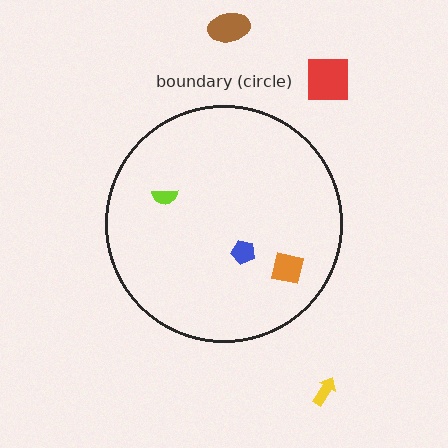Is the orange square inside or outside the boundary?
Inside.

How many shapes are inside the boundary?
3 inside, 3 outside.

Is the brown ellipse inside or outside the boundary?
Outside.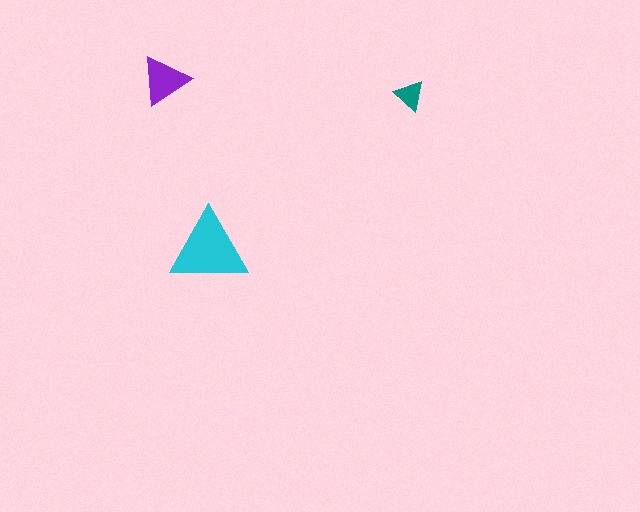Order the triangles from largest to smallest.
the cyan one, the purple one, the teal one.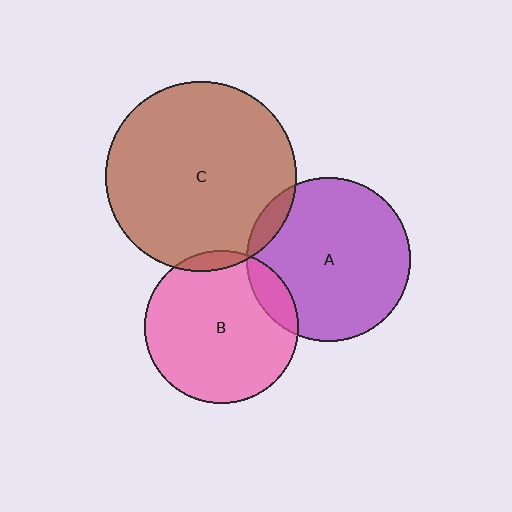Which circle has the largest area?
Circle C (brown).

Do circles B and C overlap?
Yes.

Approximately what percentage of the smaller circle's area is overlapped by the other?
Approximately 5%.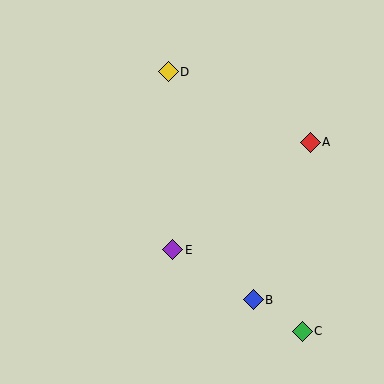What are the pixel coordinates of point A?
Point A is at (310, 142).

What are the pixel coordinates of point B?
Point B is at (253, 300).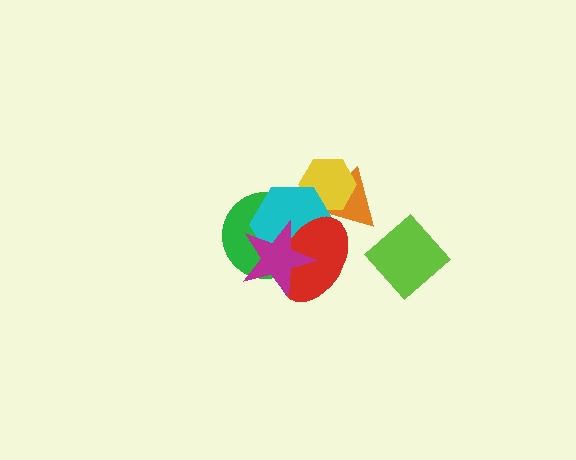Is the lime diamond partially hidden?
No, no other shape covers it.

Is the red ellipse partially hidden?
Yes, it is partially covered by another shape.